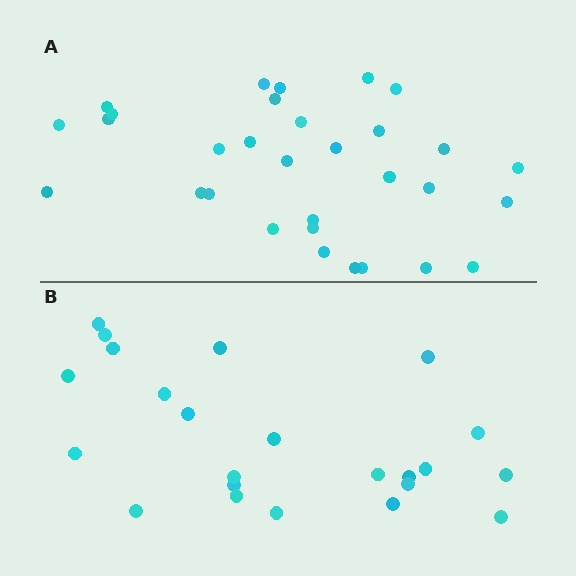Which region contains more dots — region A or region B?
Region A (the top region) has more dots.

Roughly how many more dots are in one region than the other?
Region A has roughly 8 or so more dots than region B.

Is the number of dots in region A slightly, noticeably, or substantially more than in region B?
Region A has noticeably more, but not dramatically so. The ratio is roughly 1.3 to 1.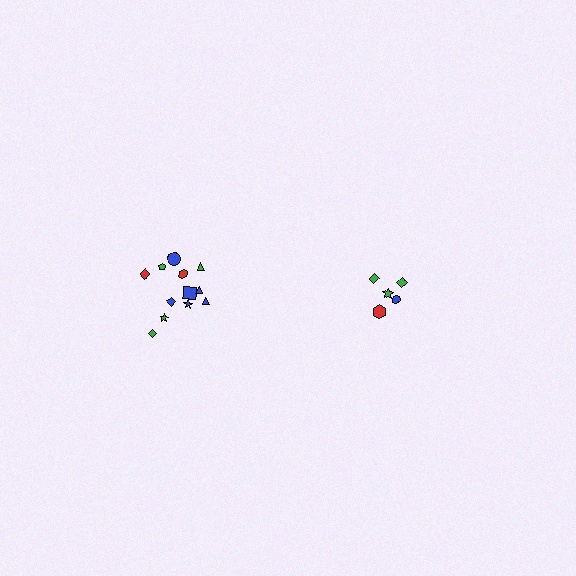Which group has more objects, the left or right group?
The left group.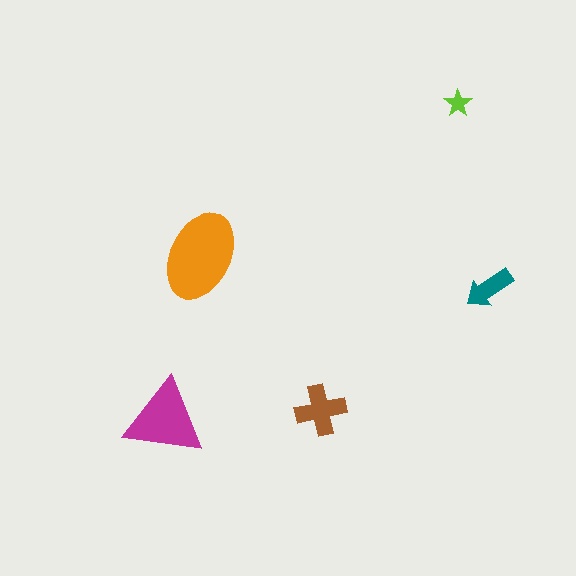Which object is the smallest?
The lime star.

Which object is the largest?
The orange ellipse.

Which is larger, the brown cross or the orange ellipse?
The orange ellipse.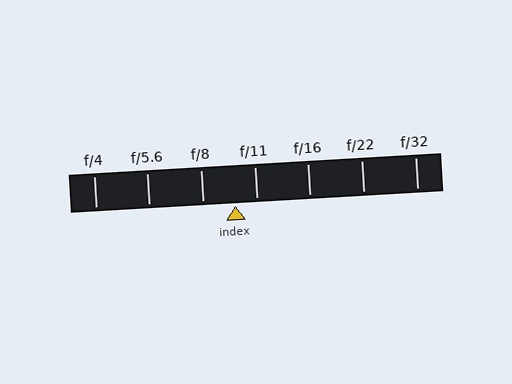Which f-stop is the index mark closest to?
The index mark is closest to f/11.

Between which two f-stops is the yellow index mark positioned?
The index mark is between f/8 and f/11.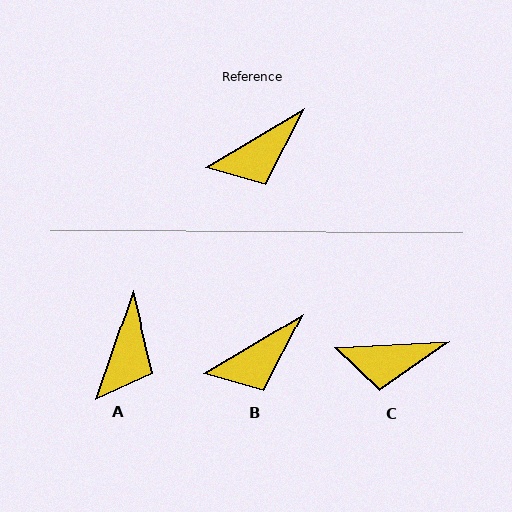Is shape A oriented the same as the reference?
No, it is off by about 40 degrees.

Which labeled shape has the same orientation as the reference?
B.